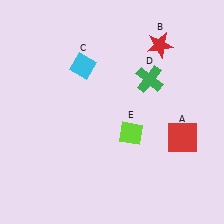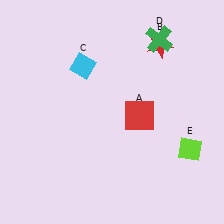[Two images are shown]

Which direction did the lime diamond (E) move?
The lime diamond (E) moved right.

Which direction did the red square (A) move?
The red square (A) moved left.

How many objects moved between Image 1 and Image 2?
3 objects moved between the two images.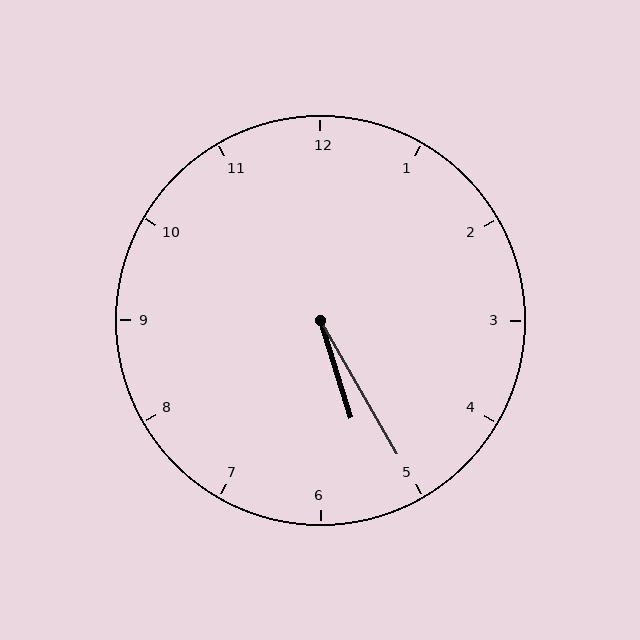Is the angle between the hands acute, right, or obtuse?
It is acute.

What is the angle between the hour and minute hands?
Approximately 12 degrees.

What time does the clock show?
5:25.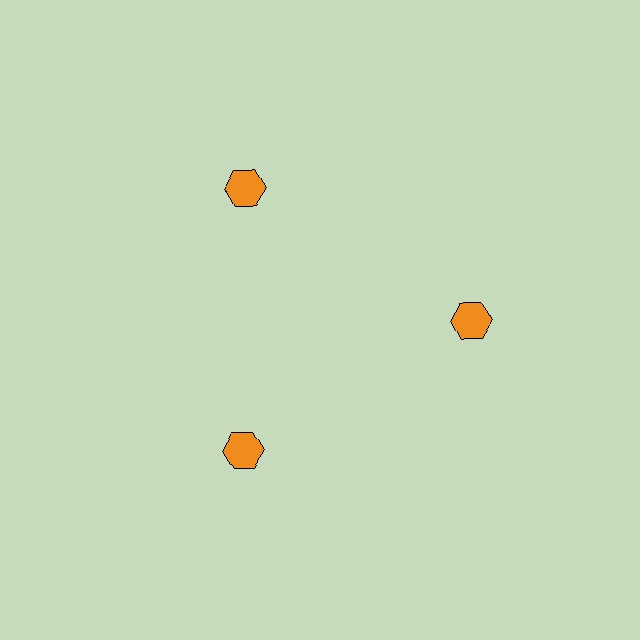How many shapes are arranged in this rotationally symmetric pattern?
There are 3 shapes, arranged in 3 groups of 1.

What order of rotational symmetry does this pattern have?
This pattern has 3-fold rotational symmetry.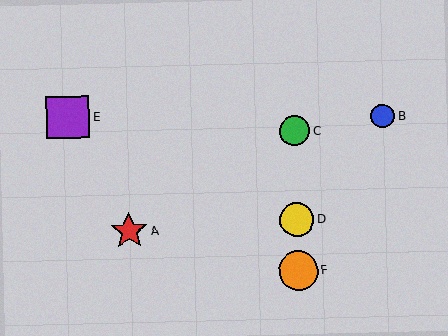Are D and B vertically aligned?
No, D is at x≈297 and B is at x≈383.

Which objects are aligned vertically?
Objects C, D, F are aligned vertically.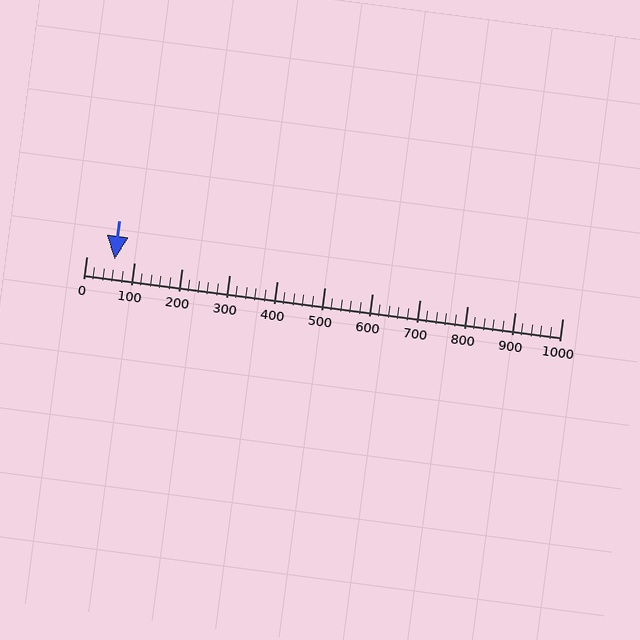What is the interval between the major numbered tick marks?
The major tick marks are spaced 100 units apart.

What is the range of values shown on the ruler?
The ruler shows values from 0 to 1000.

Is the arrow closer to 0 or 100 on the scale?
The arrow is closer to 100.